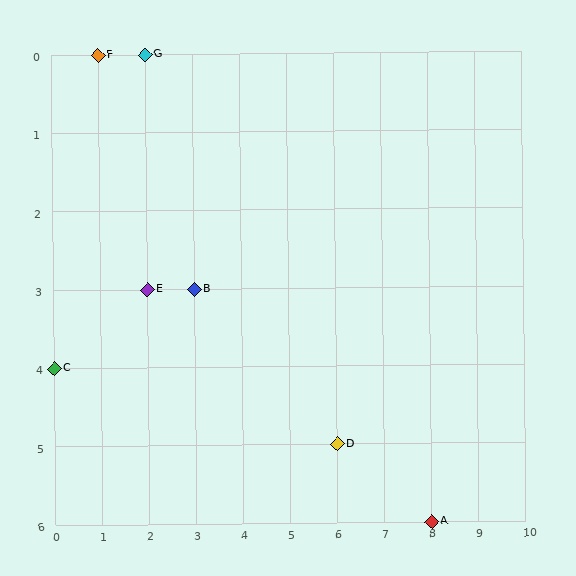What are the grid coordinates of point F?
Point F is at grid coordinates (1, 0).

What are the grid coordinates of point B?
Point B is at grid coordinates (3, 3).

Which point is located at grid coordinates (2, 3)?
Point E is at (2, 3).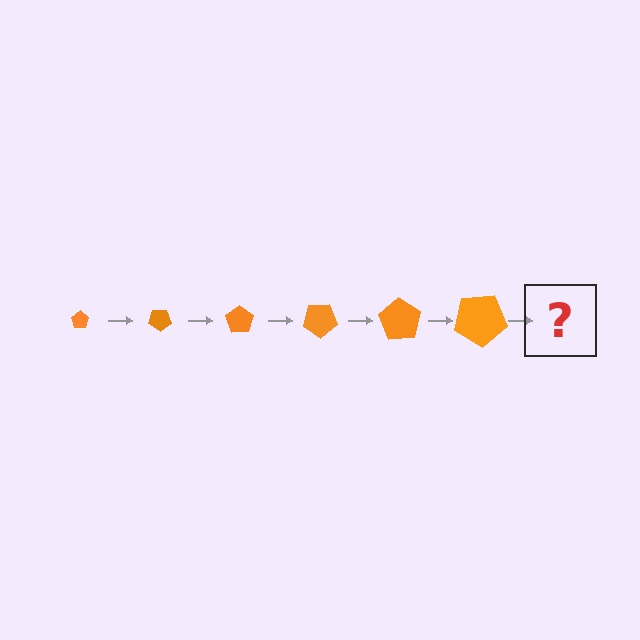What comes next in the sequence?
The next element should be a pentagon, larger than the previous one and rotated 210 degrees from the start.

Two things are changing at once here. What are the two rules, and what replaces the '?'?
The two rules are that the pentagon grows larger each step and it rotates 35 degrees each step. The '?' should be a pentagon, larger than the previous one and rotated 210 degrees from the start.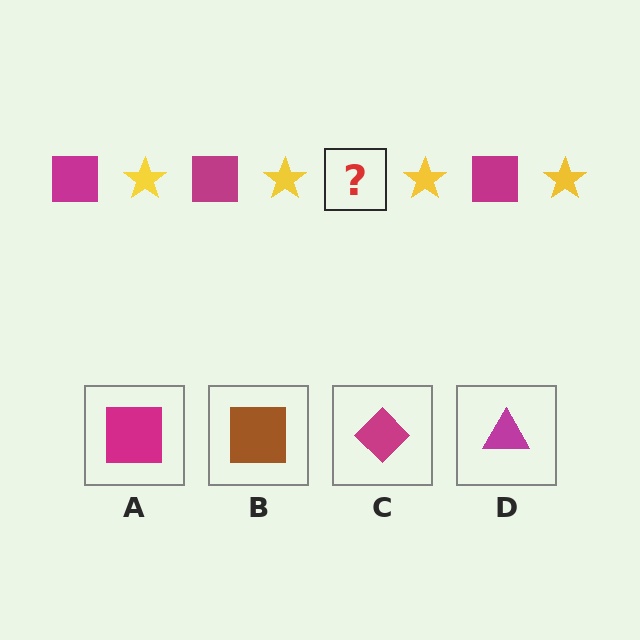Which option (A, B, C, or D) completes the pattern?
A.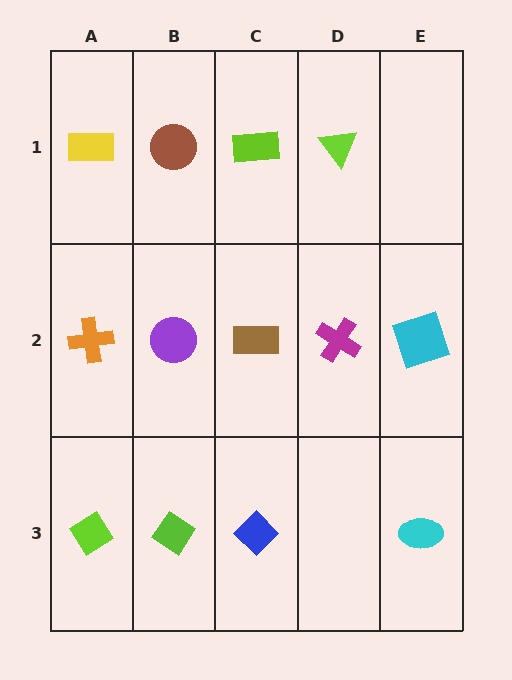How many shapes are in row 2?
5 shapes.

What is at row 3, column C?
A blue diamond.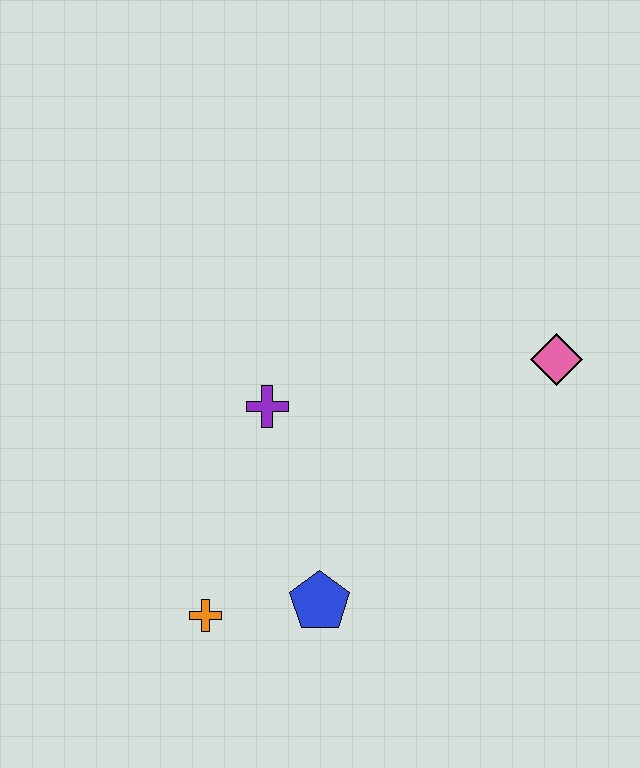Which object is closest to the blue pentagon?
The orange cross is closest to the blue pentagon.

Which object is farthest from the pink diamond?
The orange cross is farthest from the pink diamond.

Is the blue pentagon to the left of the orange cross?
No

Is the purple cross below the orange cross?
No